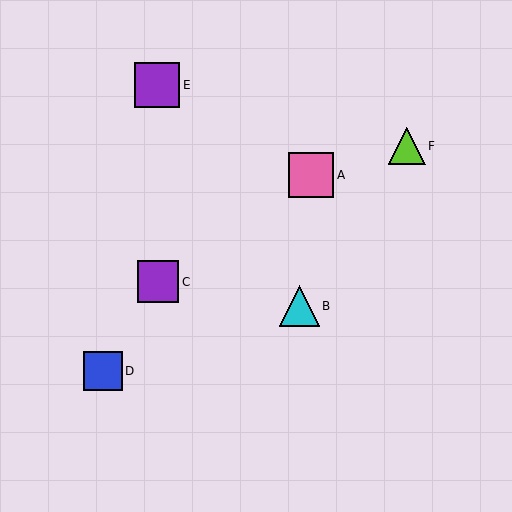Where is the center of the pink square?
The center of the pink square is at (311, 175).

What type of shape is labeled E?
Shape E is a purple square.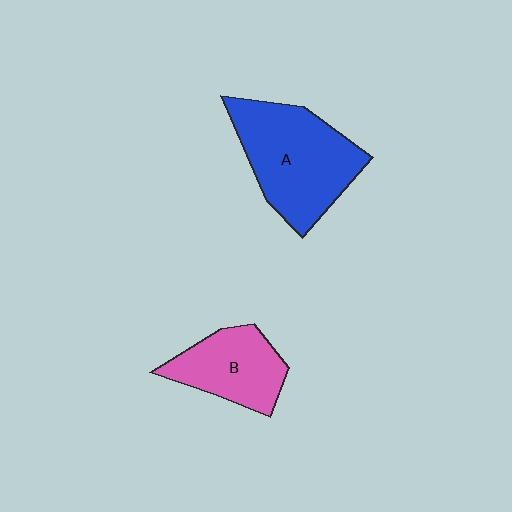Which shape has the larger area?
Shape A (blue).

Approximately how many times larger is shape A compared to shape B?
Approximately 1.6 times.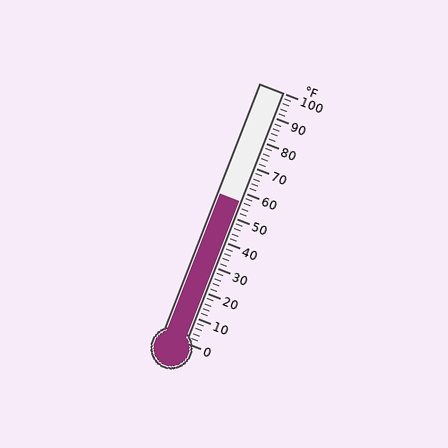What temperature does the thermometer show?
The thermometer shows approximately 56°F.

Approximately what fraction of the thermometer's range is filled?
The thermometer is filled to approximately 55% of its range.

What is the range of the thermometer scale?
The thermometer scale ranges from 0°F to 100°F.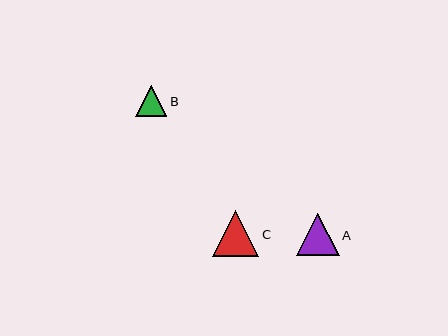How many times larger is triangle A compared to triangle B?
Triangle A is approximately 1.4 times the size of triangle B.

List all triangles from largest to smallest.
From largest to smallest: C, A, B.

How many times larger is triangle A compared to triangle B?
Triangle A is approximately 1.4 times the size of triangle B.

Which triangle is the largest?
Triangle C is the largest with a size of approximately 46 pixels.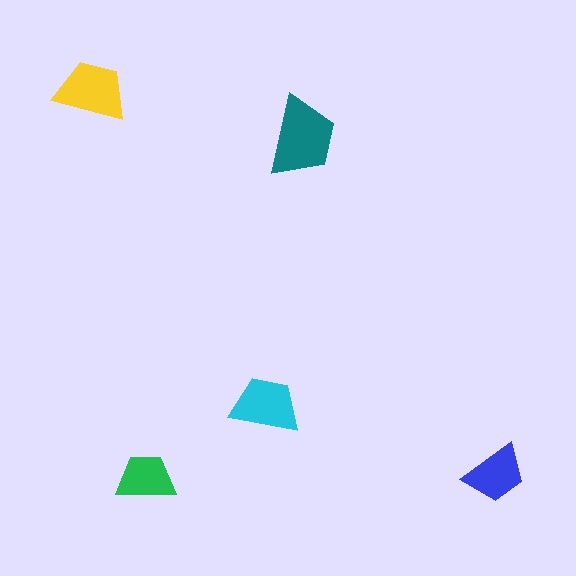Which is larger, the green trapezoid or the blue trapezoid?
The blue one.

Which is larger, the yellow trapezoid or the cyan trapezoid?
The yellow one.